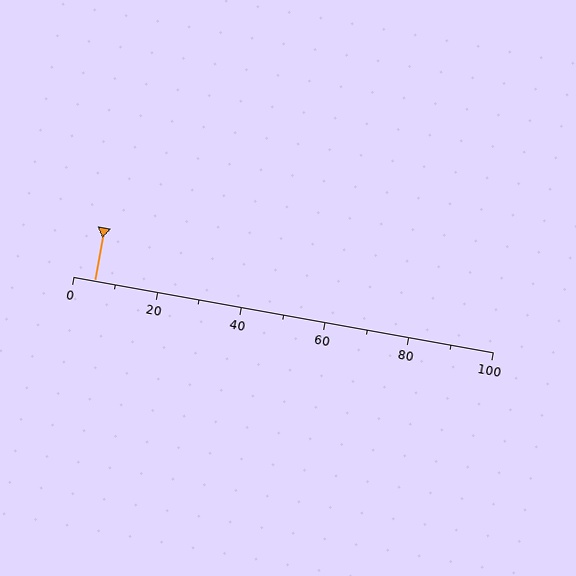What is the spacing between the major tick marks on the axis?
The major ticks are spaced 20 apart.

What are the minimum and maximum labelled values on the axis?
The axis runs from 0 to 100.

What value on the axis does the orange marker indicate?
The marker indicates approximately 5.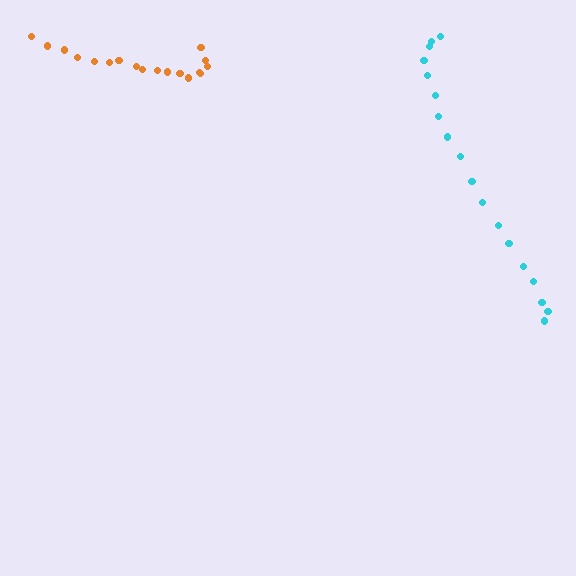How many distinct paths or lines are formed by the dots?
There are 2 distinct paths.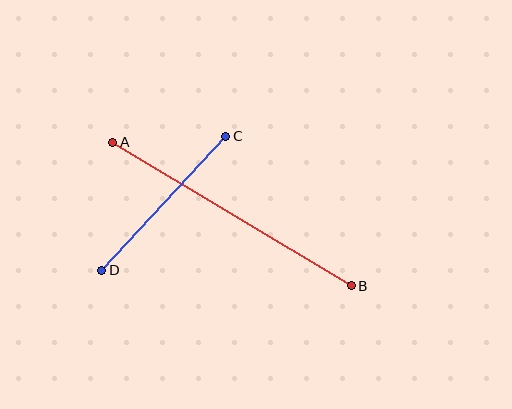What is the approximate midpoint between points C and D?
The midpoint is at approximately (164, 203) pixels.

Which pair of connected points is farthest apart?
Points A and B are farthest apart.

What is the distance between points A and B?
The distance is approximately 278 pixels.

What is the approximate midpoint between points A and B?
The midpoint is at approximately (232, 214) pixels.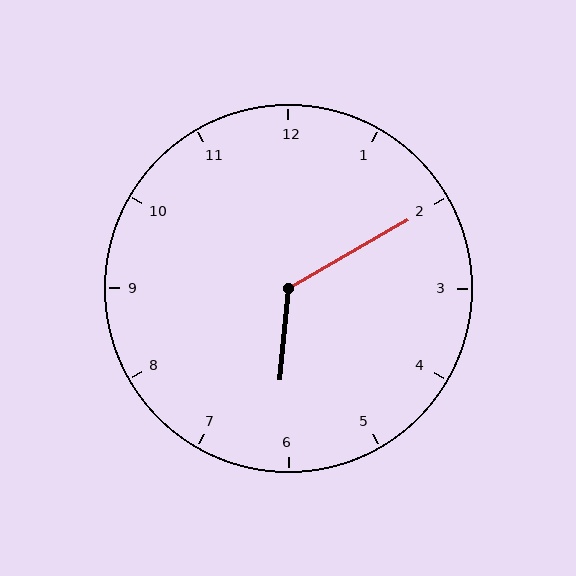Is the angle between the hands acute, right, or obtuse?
It is obtuse.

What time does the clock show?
6:10.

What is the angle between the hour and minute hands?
Approximately 125 degrees.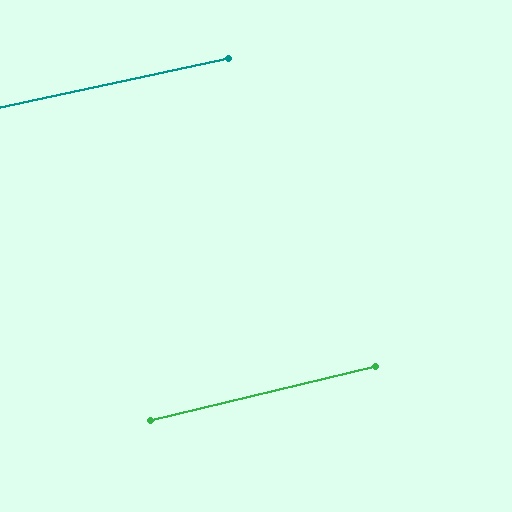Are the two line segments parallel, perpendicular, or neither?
Parallel — their directions differ by only 1.6°.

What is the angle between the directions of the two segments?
Approximately 2 degrees.